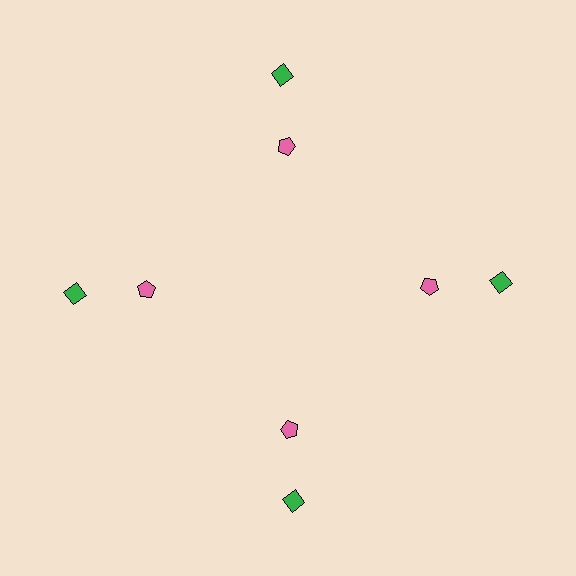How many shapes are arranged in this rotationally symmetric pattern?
There are 8 shapes, arranged in 4 groups of 2.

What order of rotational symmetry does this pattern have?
This pattern has 4-fold rotational symmetry.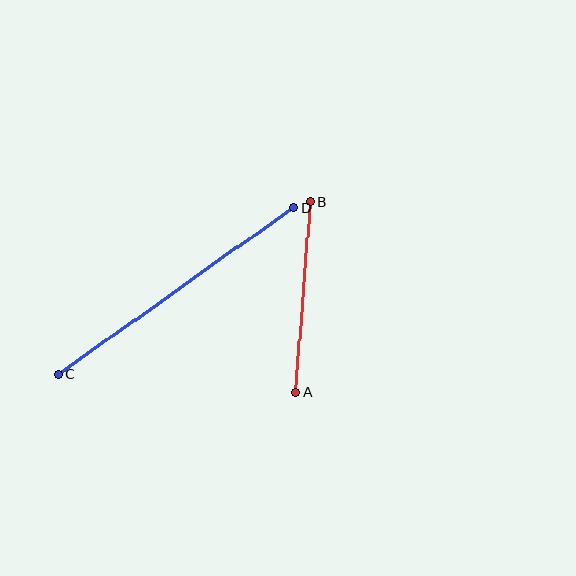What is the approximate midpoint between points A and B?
The midpoint is at approximately (303, 297) pixels.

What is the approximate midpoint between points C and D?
The midpoint is at approximately (176, 291) pixels.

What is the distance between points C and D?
The distance is approximately 288 pixels.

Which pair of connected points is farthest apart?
Points C and D are farthest apart.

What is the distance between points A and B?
The distance is approximately 191 pixels.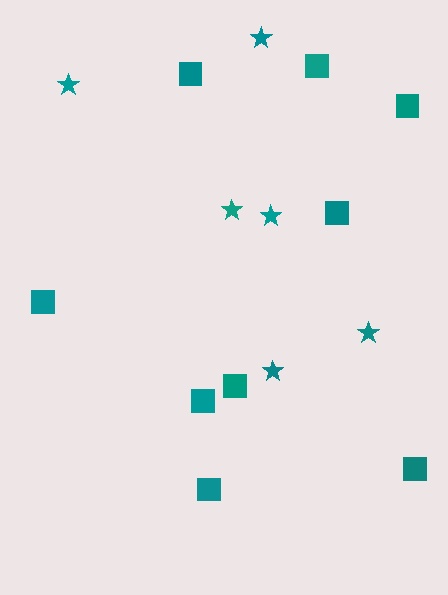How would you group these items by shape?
There are 2 groups: one group of squares (9) and one group of stars (6).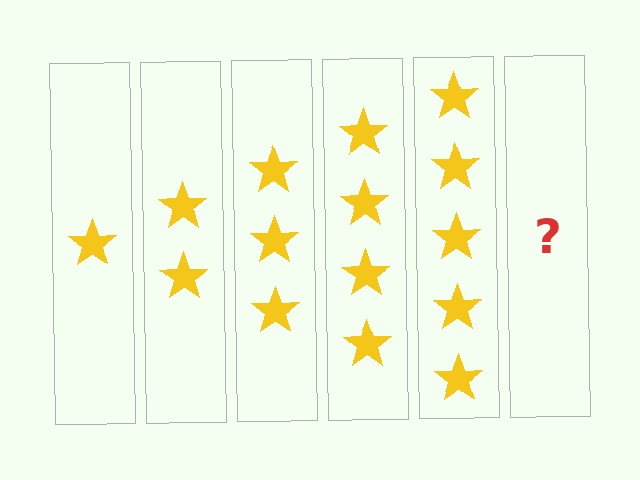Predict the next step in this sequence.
The next step is 6 stars.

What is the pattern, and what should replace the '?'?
The pattern is that each step adds one more star. The '?' should be 6 stars.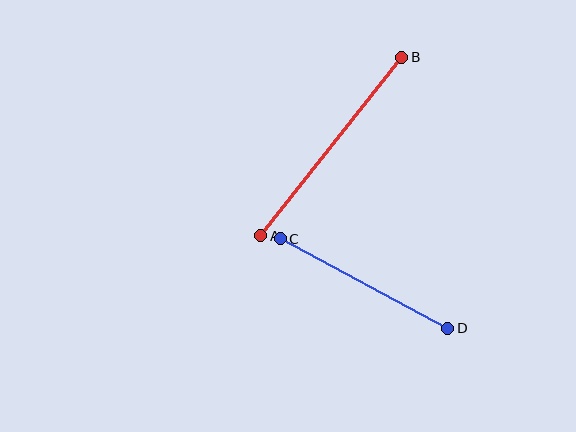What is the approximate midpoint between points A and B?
The midpoint is at approximately (331, 147) pixels.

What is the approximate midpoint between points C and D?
The midpoint is at approximately (364, 284) pixels.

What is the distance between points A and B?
The distance is approximately 227 pixels.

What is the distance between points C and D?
The distance is approximately 190 pixels.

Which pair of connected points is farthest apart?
Points A and B are farthest apart.